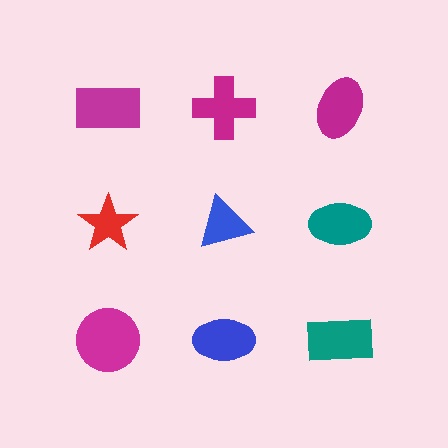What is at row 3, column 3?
A teal rectangle.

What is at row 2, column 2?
A blue triangle.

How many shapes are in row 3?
3 shapes.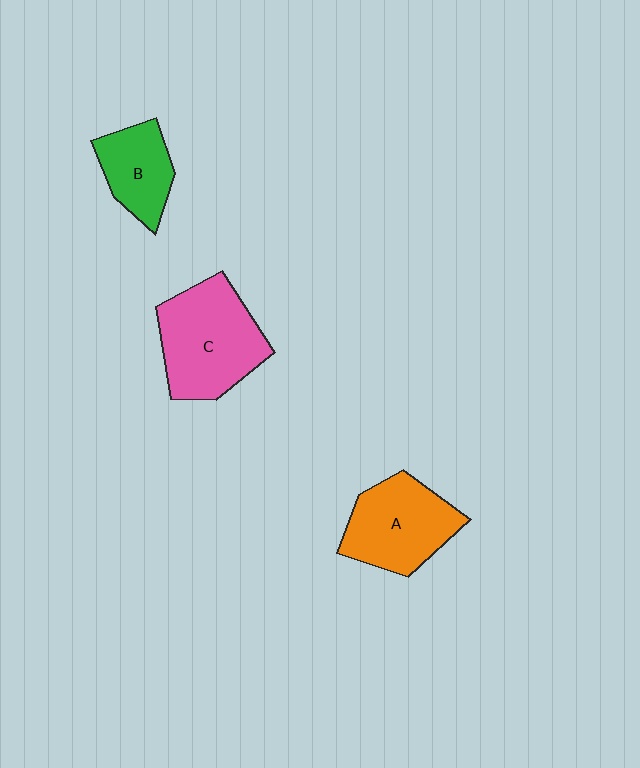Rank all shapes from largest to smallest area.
From largest to smallest: C (pink), A (orange), B (green).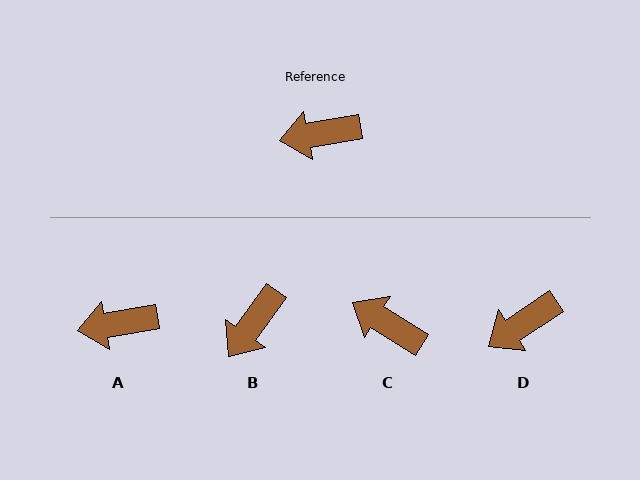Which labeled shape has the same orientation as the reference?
A.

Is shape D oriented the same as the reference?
No, it is off by about 24 degrees.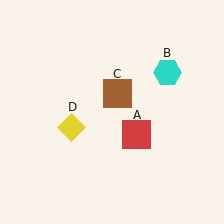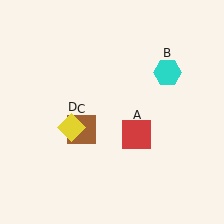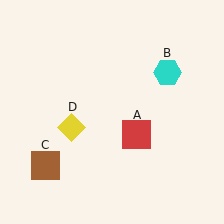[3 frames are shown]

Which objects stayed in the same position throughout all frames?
Red square (object A) and cyan hexagon (object B) and yellow diamond (object D) remained stationary.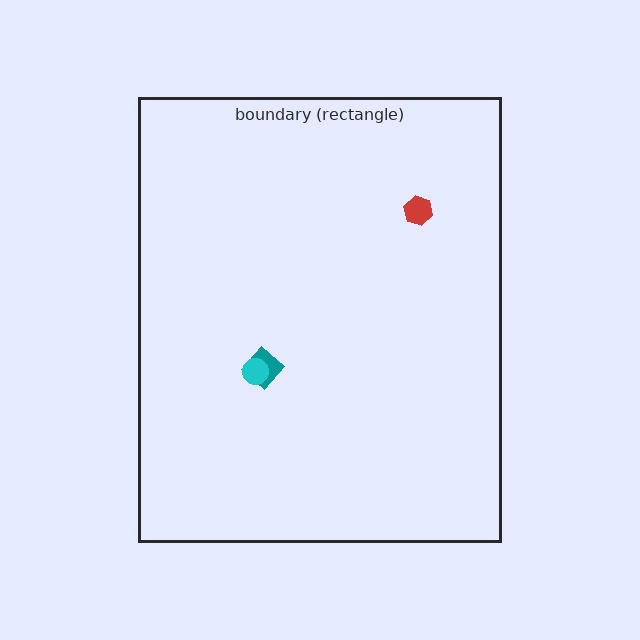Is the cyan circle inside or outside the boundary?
Inside.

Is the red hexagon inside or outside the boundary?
Inside.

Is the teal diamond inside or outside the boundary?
Inside.